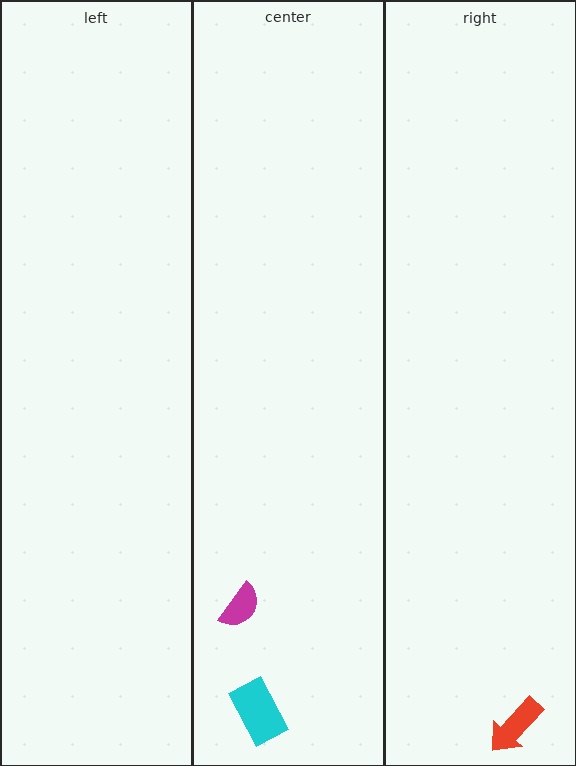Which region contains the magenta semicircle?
The center region.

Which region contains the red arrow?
The right region.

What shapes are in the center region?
The cyan rectangle, the magenta semicircle.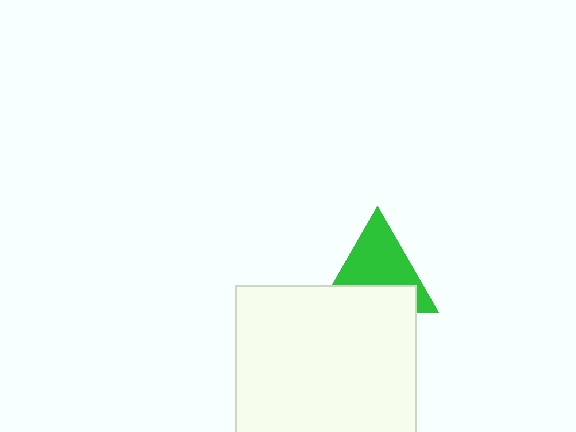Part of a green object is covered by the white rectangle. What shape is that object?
It is a triangle.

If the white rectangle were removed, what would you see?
You would see the complete green triangle.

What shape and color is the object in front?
The object in front is a white rectangle.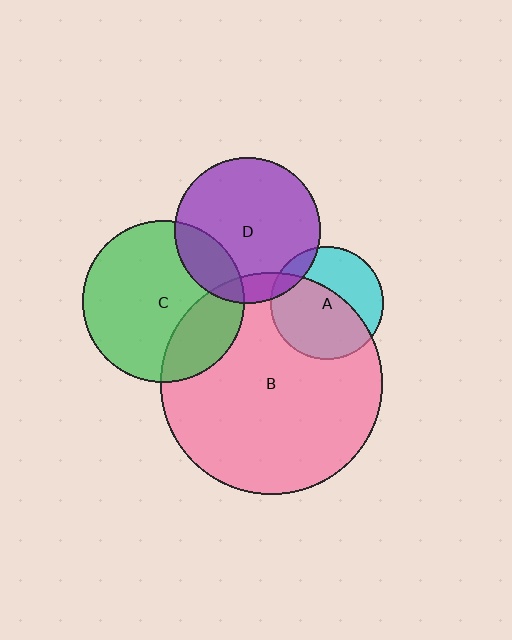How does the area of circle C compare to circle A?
Approximately 2.1 times.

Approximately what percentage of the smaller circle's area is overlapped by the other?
Approximately 25%.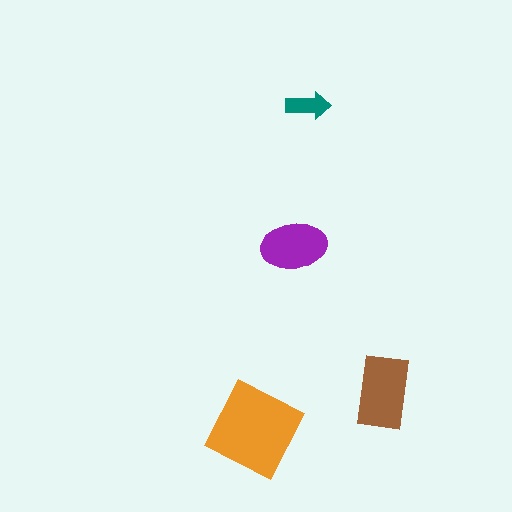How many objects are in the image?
There are 4 objects in the image.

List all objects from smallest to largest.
The teal arrow, the purple ellipse, the brown rectangle, the orange square.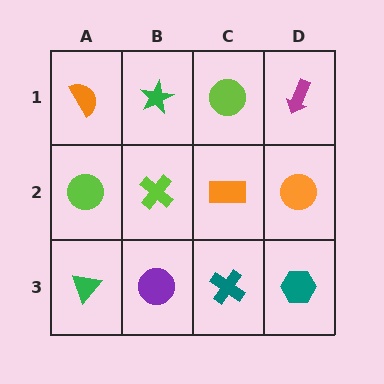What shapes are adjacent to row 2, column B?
A green star (row 1, column B), a purple circle (row 3, column B), a lime circle (row 2, column A), an orange rectangle (row 2, column C).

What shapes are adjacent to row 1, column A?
A lime circle (row 2, column A), a green star (row 1, column B).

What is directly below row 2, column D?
A teal hexagon.